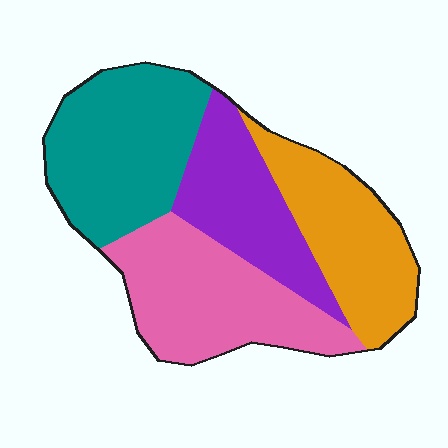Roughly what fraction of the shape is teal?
Teal takes up about one quarter (1/4) of the shape.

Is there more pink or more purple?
Pink.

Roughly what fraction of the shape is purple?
Purple takes up about one fifth (1/5) of the shape.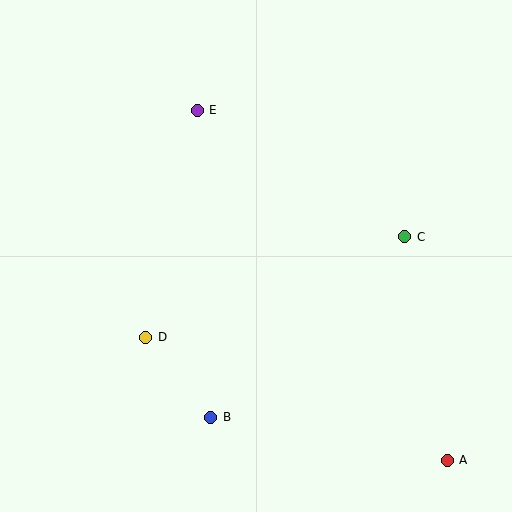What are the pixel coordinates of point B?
Point B is at (211, 417).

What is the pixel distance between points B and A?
The distance between B and A is 240 pixels.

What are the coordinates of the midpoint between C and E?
The midpoint between C and E is at (301, 174).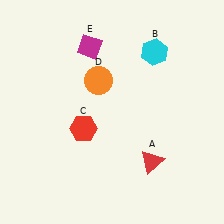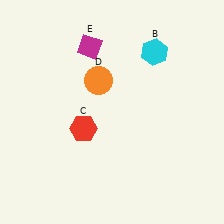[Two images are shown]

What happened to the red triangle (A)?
The red triangle (A) was removed in Image 2. It was in the bottom-right area of Image 1.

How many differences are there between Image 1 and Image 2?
There is 1 difference between the two images.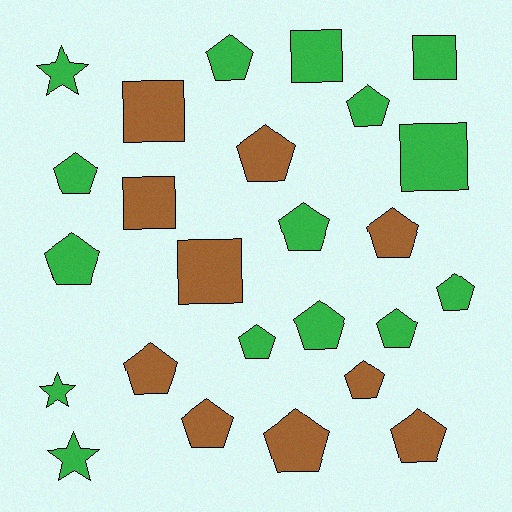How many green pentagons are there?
There are 9 green pentagons.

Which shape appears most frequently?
Pentagon, with 16 objects.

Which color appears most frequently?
Green, with 15 objects.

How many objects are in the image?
There are 25 objects.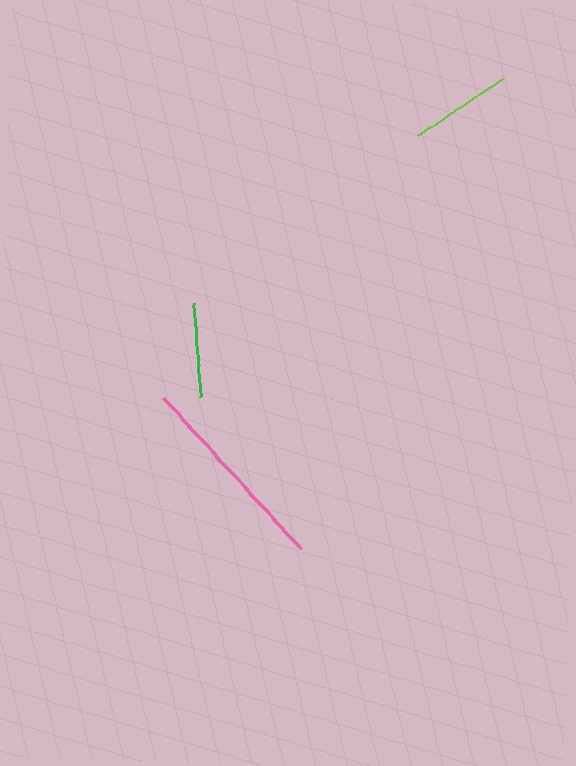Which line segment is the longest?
The pink line is the longest at approximately 204 pixels.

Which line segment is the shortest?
The green line is the shortest at approximately 94 pixels.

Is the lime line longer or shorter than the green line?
The lime line is longer than the green line.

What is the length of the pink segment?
The pink segment is approximately 204 pixels long.